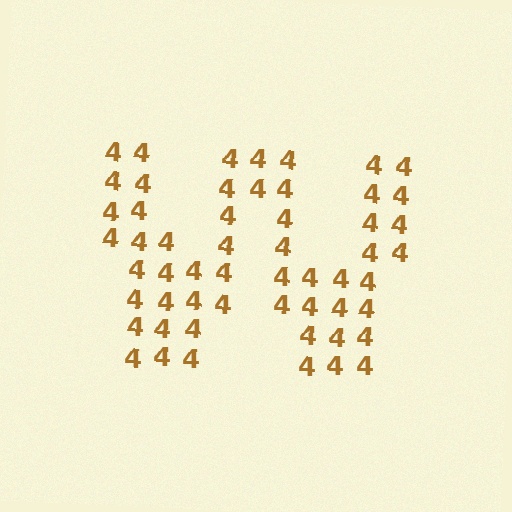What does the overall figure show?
The overall figure shows the letter W.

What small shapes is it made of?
It is made of small digit 4's.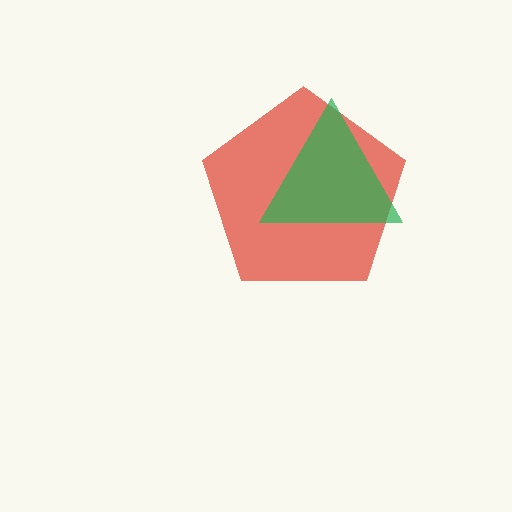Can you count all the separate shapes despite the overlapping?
Yes, there are 2 separate shapes.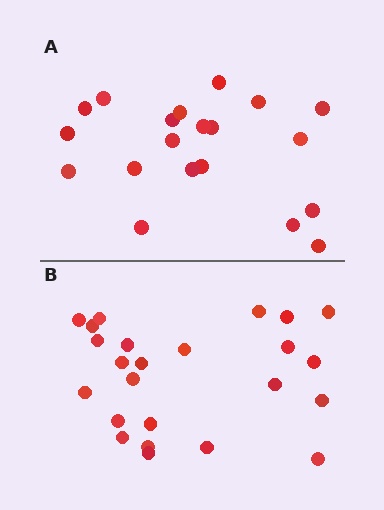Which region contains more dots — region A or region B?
Region B (the bottom region) has more dots.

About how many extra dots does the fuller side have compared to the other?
Region B has about 4 more dots than region A.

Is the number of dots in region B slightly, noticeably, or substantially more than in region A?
Region B has only slightly more — the two regions are fairly close. The ratio is roughly 1.2 to 1.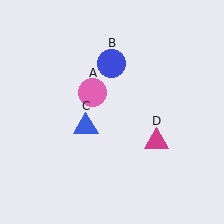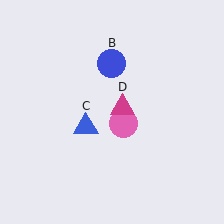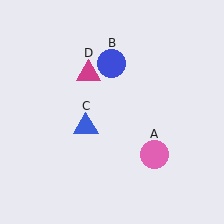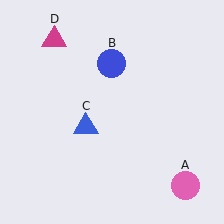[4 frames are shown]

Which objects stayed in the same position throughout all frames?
Blue circle (object B) and blue triangle (object C) remained stationary.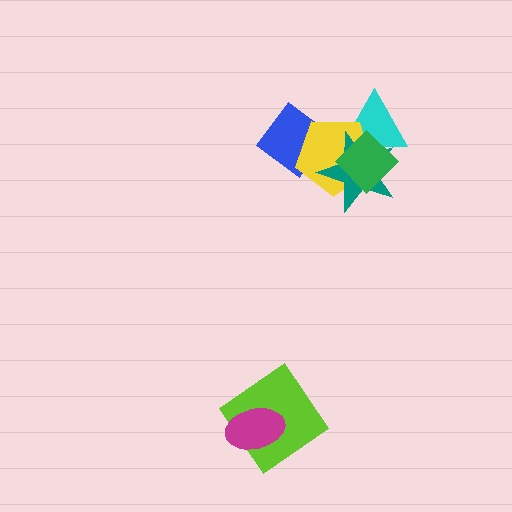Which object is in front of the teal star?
The green diamond is in front of the teal star.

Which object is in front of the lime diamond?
The magenta ellipse is in front of the lime diamond.